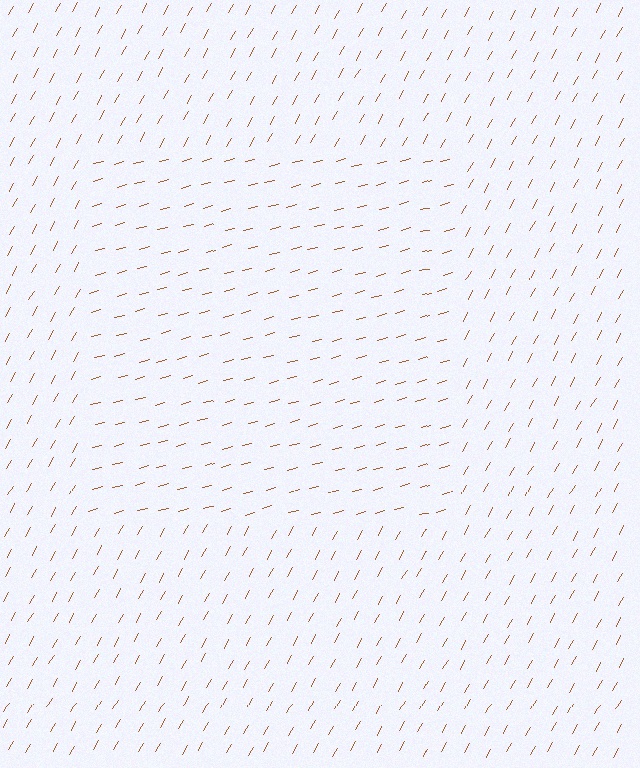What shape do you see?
I see a rectangle.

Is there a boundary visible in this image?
Yes, there is a texture boundary formed by a change in line orientation.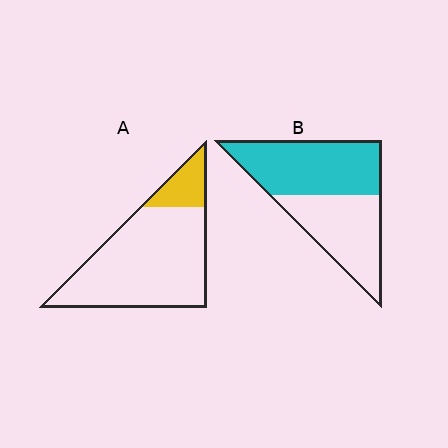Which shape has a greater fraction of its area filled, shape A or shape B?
Shape B.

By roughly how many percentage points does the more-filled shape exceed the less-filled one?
By roughly 40 percentage points (B over A).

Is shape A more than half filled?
No.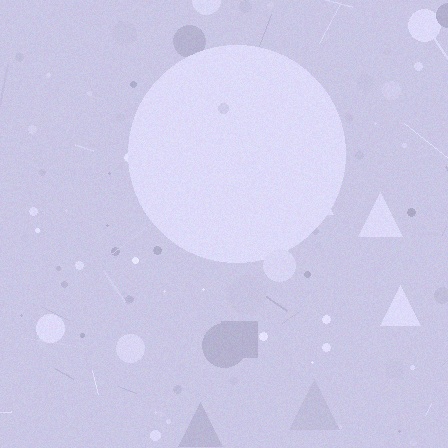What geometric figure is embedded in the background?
A circle is embedded in the background.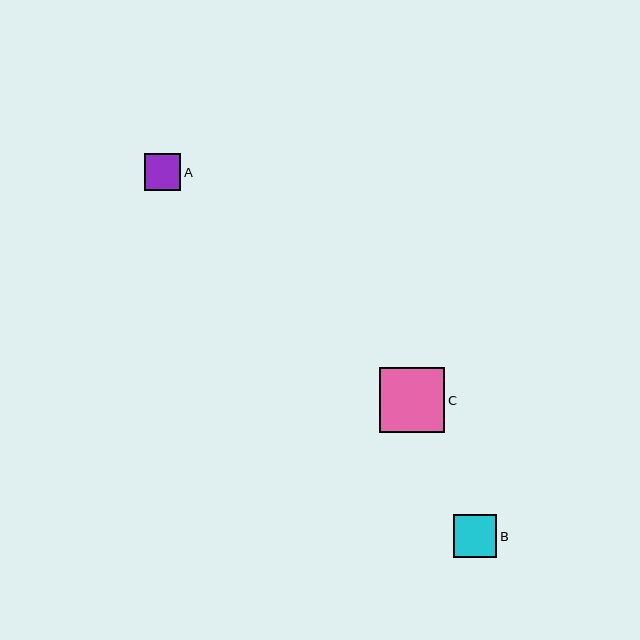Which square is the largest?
Square C is the largest with a size of approximately 65 pixels.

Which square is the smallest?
Square A is the smallest with a size of approximately 37 pixels.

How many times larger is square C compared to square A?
Square C is approximately 1.8 times the size of square A.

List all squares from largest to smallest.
From largest to smallest: C, B, A.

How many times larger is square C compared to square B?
Square C is approximately 1.5 times the size of square B.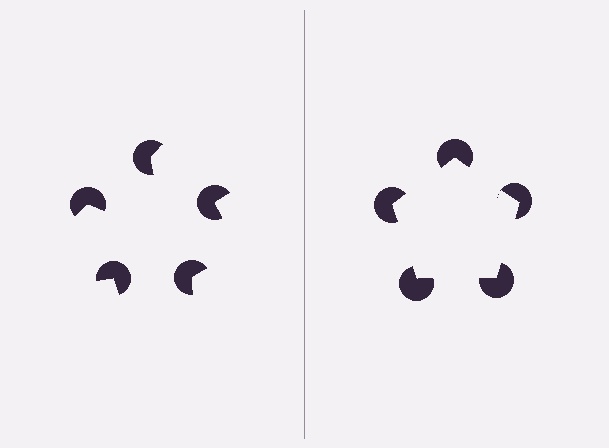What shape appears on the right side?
An illusory pentagon.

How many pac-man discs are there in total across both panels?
10 — 5 on each side.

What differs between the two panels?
The pac-man discs are positioned identically on both sides; only the wedge orientations differ. On the right they align to a pentagon; on the left they are misaligned.